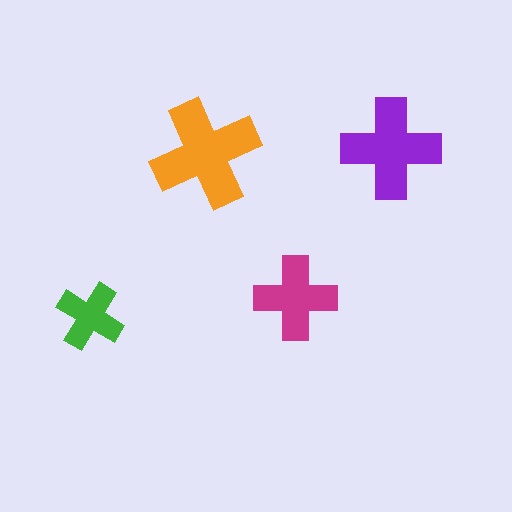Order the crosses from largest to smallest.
the orange one, the purple one, the magenta one, the green one.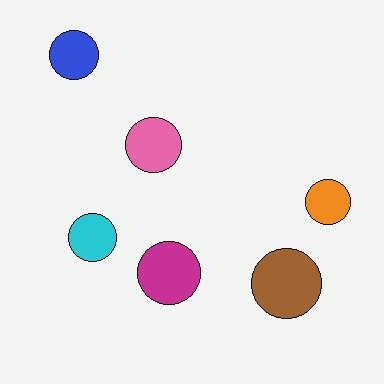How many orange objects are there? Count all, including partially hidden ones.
There is 1 orange object.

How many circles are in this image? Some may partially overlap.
There are 6 circles.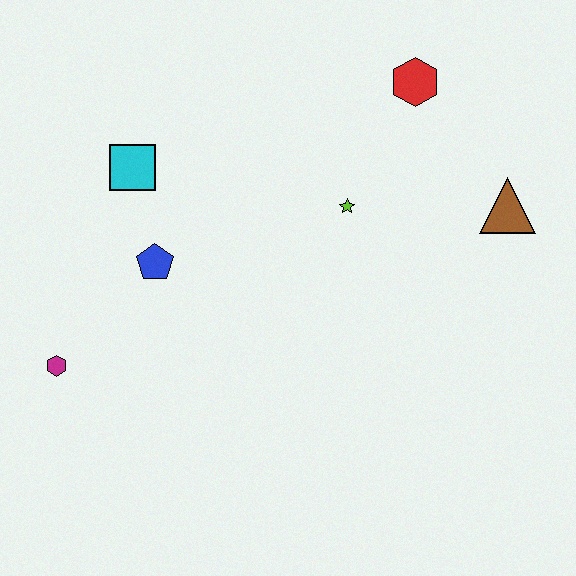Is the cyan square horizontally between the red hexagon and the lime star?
No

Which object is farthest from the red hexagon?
The magenta hexagon is farthest from the red hexagon.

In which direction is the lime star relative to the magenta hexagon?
The lime star is to the right of the magenta hexagon.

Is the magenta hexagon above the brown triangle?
No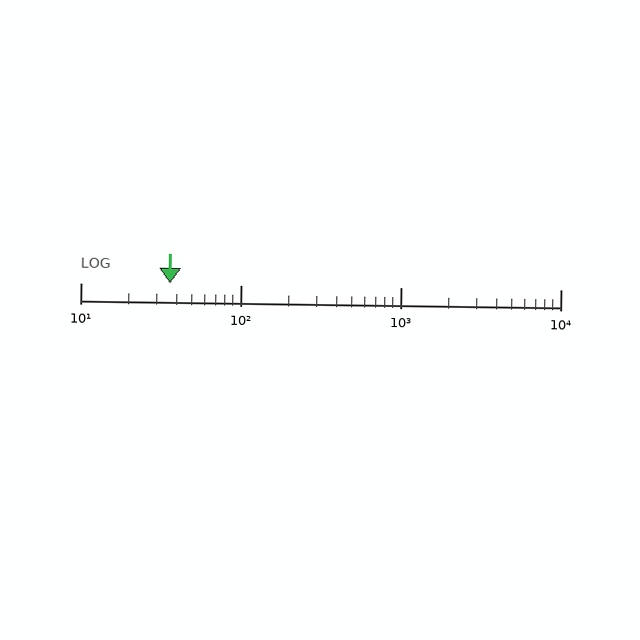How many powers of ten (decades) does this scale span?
The scale spans 3 decades, from 10 to 10000.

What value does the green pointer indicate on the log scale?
The pointer indicates approximately 36.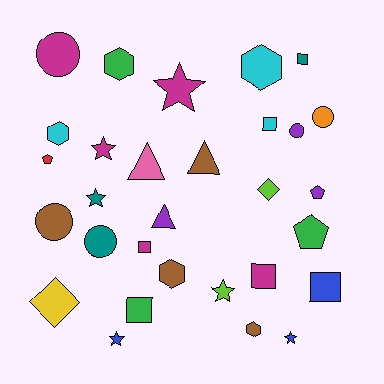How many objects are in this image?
There are 30 objects.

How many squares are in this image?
There are 6 squares.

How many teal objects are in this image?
There are 3 teal objects.